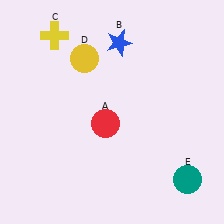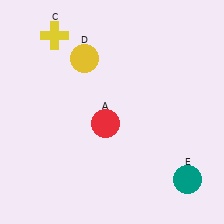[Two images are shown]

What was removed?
The blue star (B) was removed in Image 2.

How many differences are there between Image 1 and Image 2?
There is 1 difference between the two images.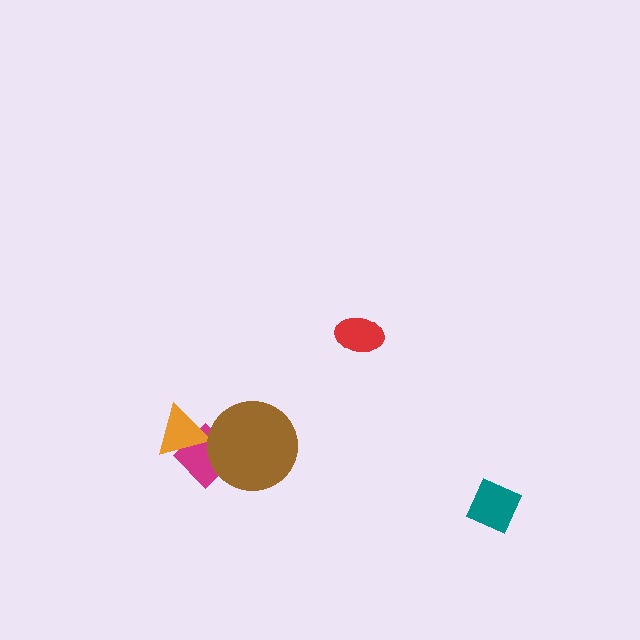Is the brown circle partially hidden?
No, no other shape covers it.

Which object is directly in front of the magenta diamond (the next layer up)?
The orange triangle is directly in front of the magenta diamond.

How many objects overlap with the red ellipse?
0 objects overlap with the red ellipse.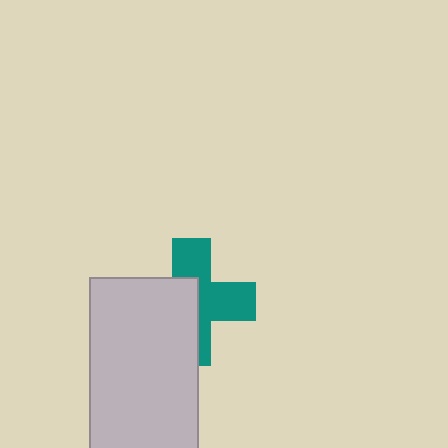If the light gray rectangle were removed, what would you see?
You would see the complete teal cross.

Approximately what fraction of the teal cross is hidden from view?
Roughly 49% of the teal cross is hidden behind the light gray rectangle.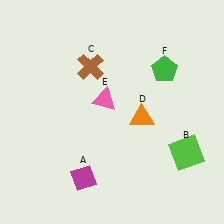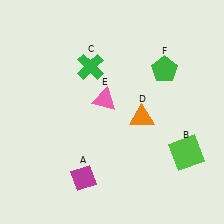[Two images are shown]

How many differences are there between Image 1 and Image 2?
There is 1 difference between the two images.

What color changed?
The cross (C) changed from brown in Image 1 to green in Image 2.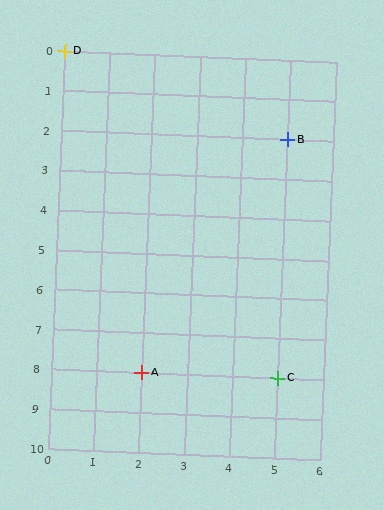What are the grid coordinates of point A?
Point A is at grid coordinates (2, 8).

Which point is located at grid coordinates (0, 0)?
Point D is at (0, 0).